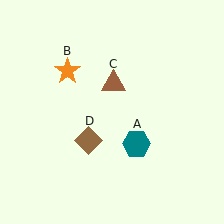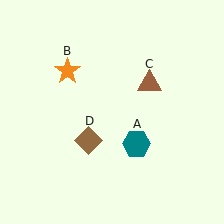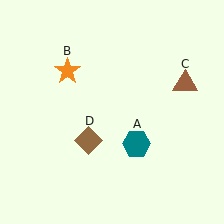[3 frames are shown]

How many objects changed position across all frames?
1 object changed position: brown triangle (object C).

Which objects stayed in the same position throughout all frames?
Teal hexagon (object A) and orange star (object B) and brown diamond (object D) remained stationary.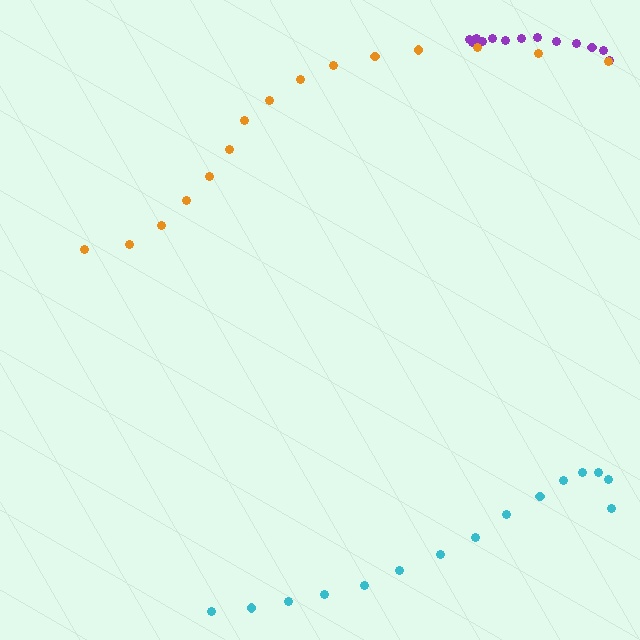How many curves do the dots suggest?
There are 3 distinct paths.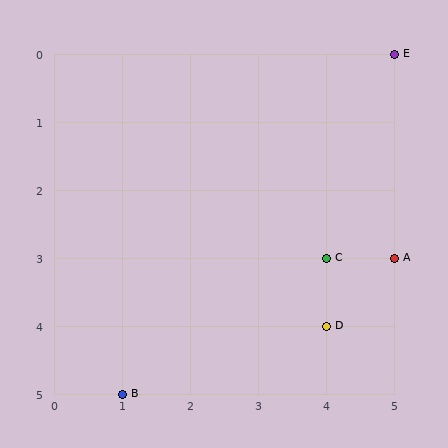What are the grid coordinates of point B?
Point B is at grid coordinates (1, 5).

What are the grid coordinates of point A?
Point A is at grid coordinates (5, 3).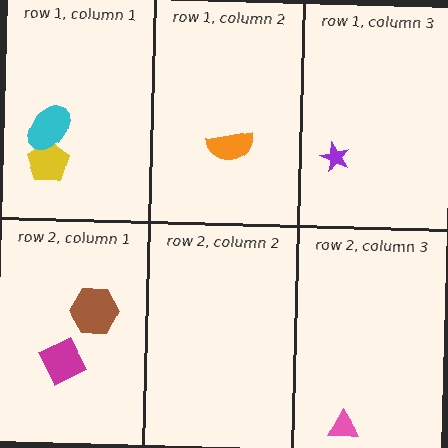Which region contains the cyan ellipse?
The row 1, column 1 region.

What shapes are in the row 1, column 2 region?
The orange semicircle.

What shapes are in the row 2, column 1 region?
The brown hexagon, the magenta diamond.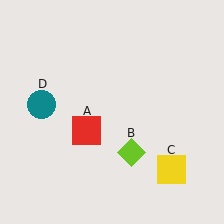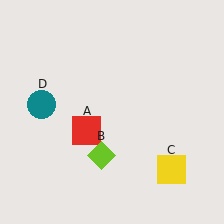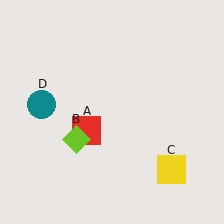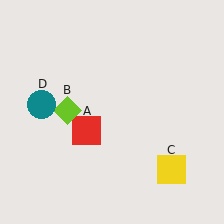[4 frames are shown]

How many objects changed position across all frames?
1 object changed position: lime diamond (object B).